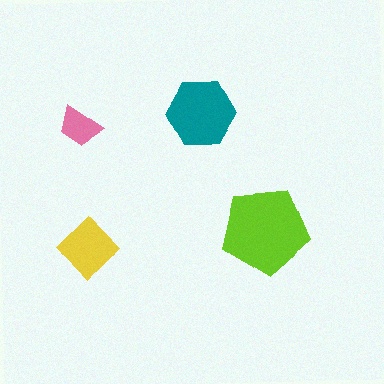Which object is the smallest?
The pink trapezoid.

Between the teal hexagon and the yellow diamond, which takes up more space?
The teal hexagon.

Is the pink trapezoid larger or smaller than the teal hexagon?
Smaller.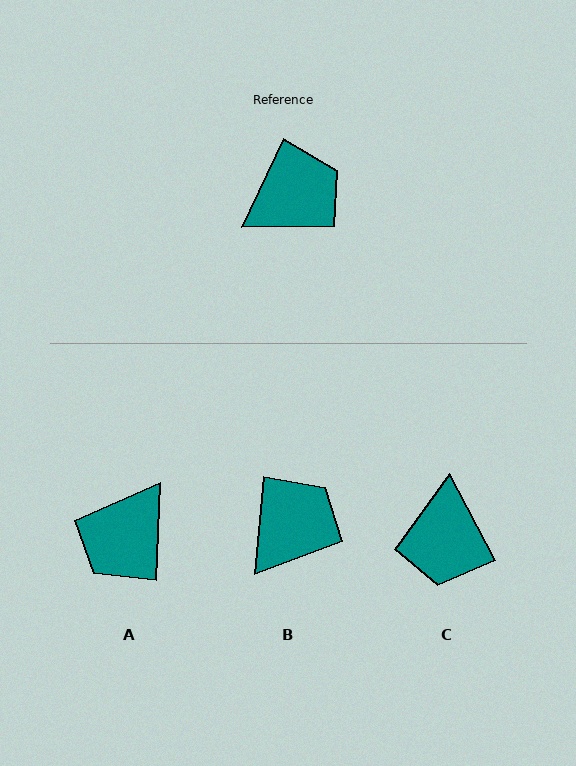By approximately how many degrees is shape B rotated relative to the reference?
Approximately 20 degrees counter-clockwise.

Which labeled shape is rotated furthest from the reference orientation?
A, about 157 degrees away.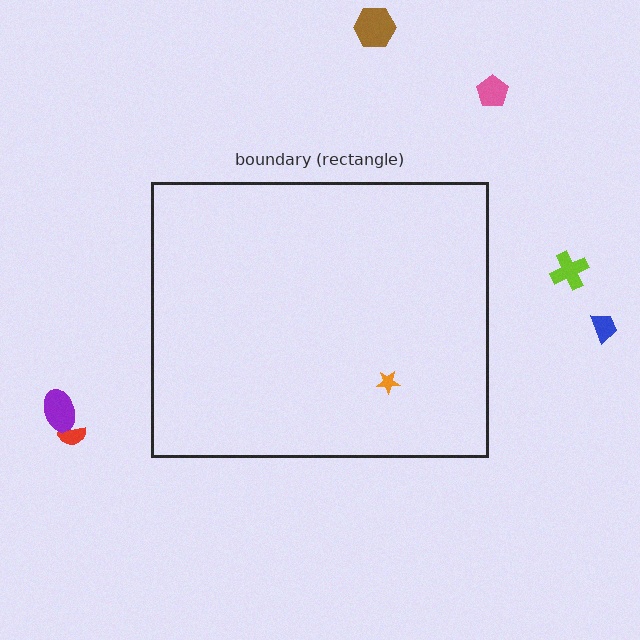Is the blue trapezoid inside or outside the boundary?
Outside.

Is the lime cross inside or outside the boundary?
Outside.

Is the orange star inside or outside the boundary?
Inside.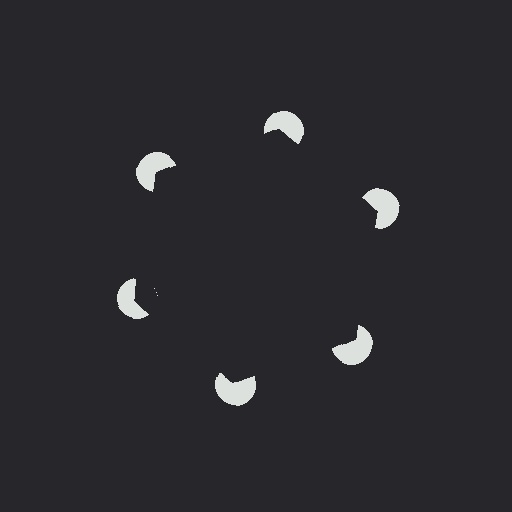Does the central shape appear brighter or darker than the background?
It typically appears slightly darker than the background, even though no actual brightness change is drawn.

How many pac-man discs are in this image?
There are 6 — one at each vertex of the illusory hexagon.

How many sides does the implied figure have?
6 sides.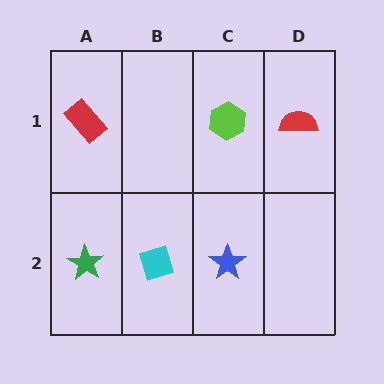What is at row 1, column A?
A red rectangle.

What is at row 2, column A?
A green star.